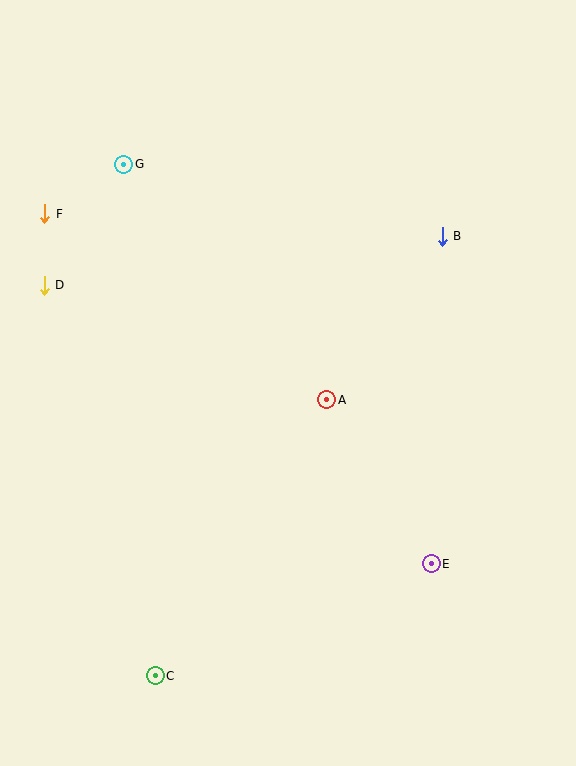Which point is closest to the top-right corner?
Point B is closest to the top-right corner.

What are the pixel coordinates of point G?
Point G is at (124, 164).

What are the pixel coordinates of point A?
Point A is at (327, 400).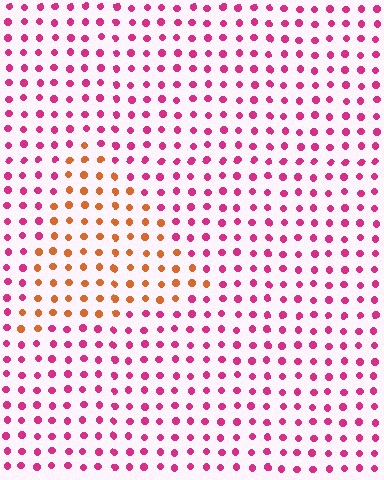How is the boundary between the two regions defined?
The boundary is defined purely by a slight shift in hue (about 53 degrees). Spacing, size, and orientation are identical on both sides.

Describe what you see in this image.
The image is filled with small magenta elements in a uniform arrangement. A triangle-shaped region is visible where the elements are tinted to a slightly different hue, forming a subtle color boundary.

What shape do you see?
I see a triangle.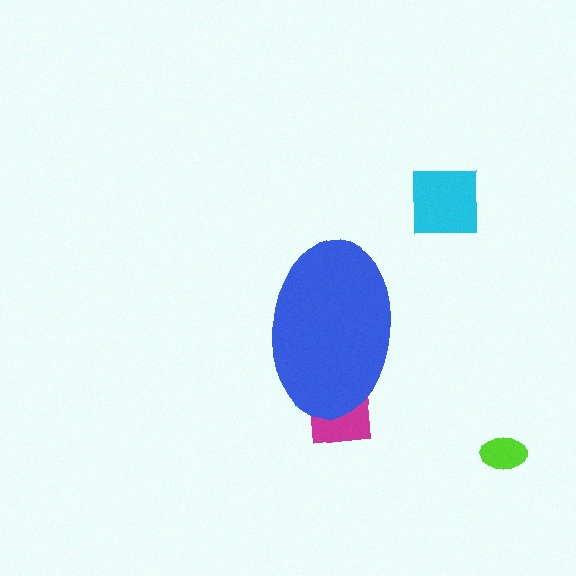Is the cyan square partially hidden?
No, the cyan square is fully visible.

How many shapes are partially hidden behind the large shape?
1 shape is partially hidden.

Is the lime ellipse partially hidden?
No, the lime ellipse is fully visible.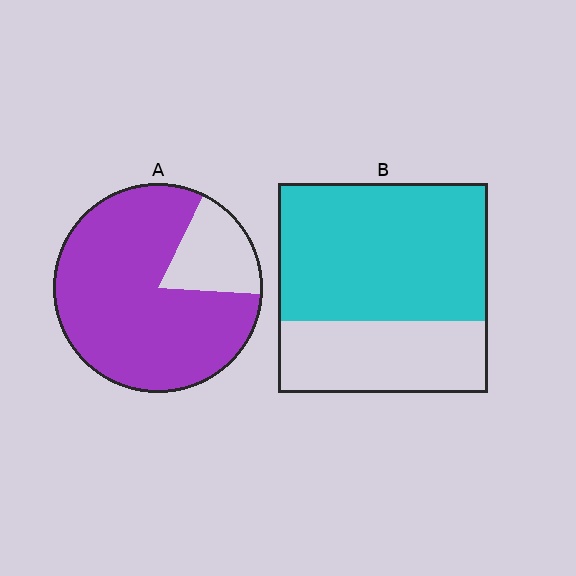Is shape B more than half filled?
Yes.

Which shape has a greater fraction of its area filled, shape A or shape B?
Shape A.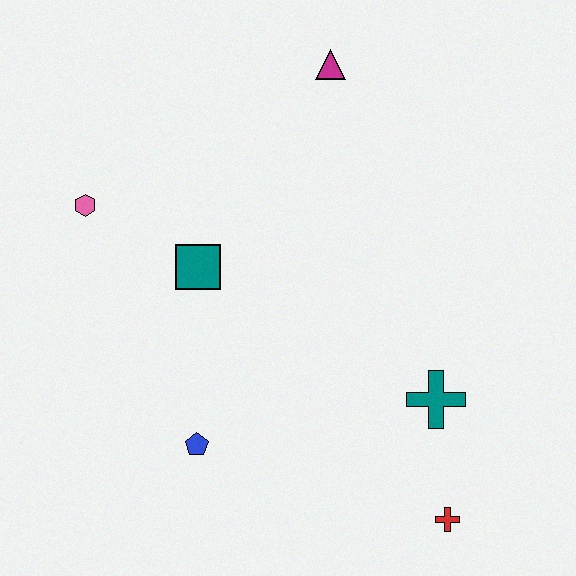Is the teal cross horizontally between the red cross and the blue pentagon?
Yes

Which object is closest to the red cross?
The teal cross is closest to the red cross.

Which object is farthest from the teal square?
The red cross is farthest from the teal square.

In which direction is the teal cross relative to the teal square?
The teal cross is to the right of the teal square.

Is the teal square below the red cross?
No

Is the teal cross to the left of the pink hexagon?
No